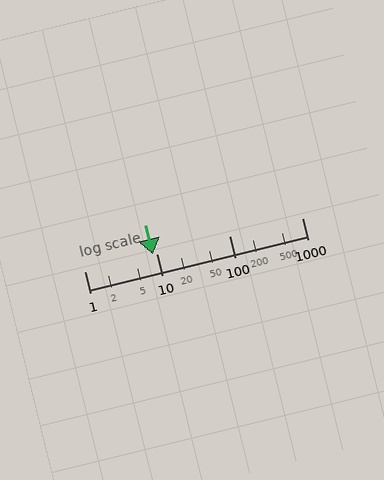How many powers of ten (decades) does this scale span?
The scale spans 3 decades, from 1 to 1000.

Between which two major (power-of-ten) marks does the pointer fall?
The pointer is between 1 and 10.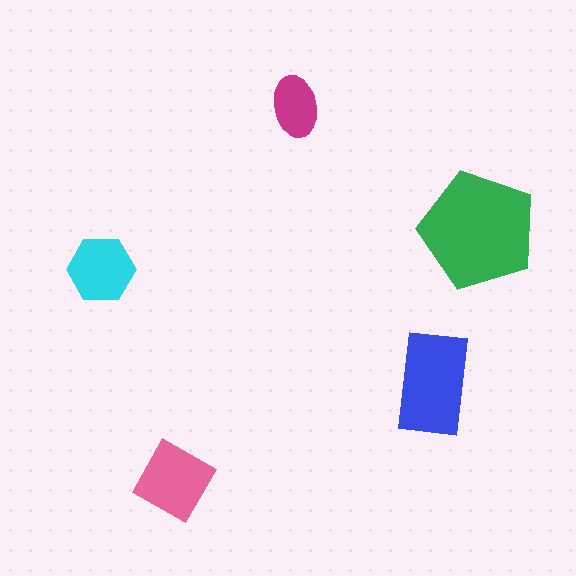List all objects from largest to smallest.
The green pentagon, the blue rectangle, the pink diamond, the cyan hexagon, the magenta ellipse.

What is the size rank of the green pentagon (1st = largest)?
1st.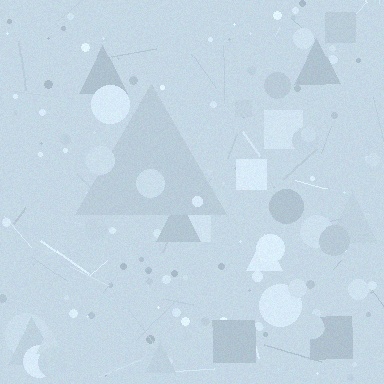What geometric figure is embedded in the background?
A triangle is embedded in the background.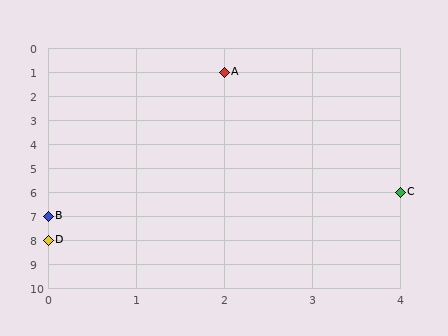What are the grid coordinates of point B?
Point B is at grid coordinates (0, 7).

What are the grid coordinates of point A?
Point A is at grid coordinates (2, 1).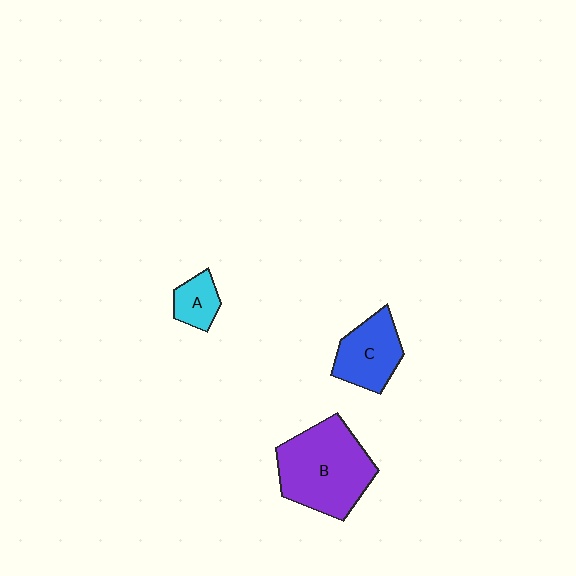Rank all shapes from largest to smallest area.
From largest to smallest: B (purple), C (blue), A (cyan).